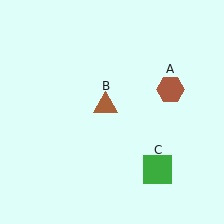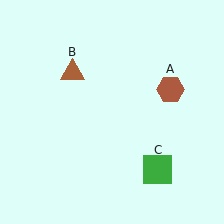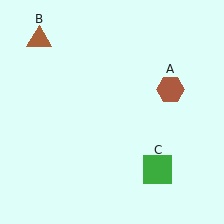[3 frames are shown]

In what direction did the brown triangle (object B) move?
The brown triangle (object B) moved up and to the left.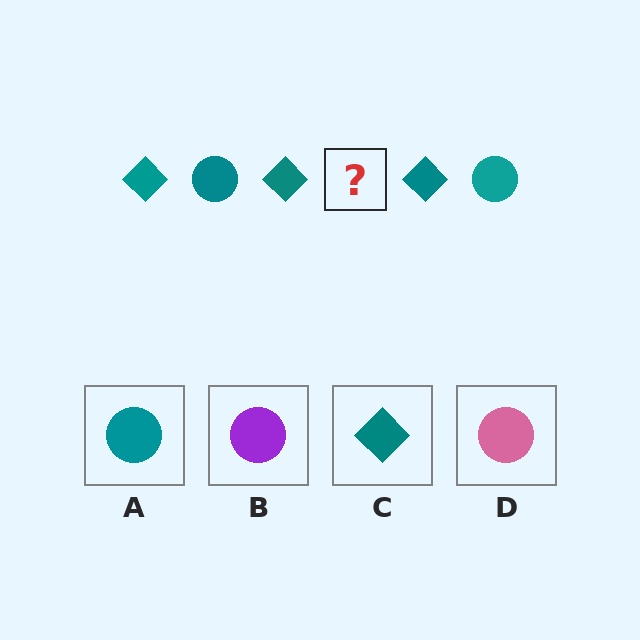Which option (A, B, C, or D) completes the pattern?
A.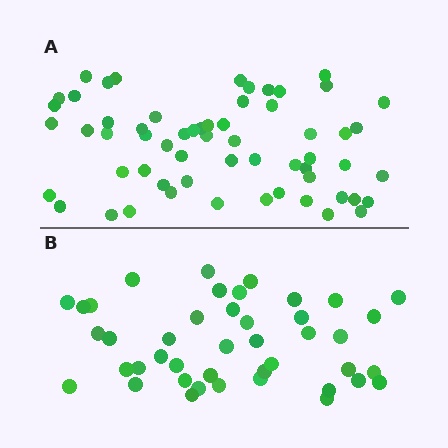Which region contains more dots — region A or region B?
Region A (the top region) has more dots.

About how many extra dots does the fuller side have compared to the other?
Region A has approximately 15 more dots than region B.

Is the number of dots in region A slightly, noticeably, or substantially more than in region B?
Region A has noticeably more, but not dramatically so. The ratio is roughly 1.4 to 1.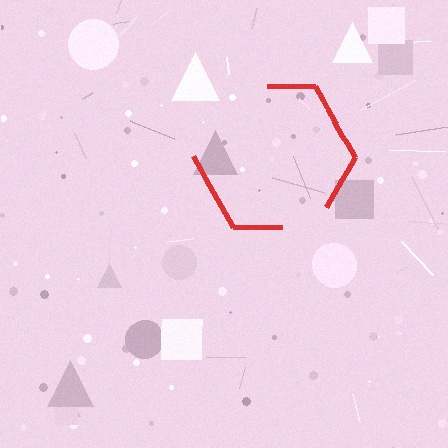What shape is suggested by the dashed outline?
The dashed outline suggests a hexagon.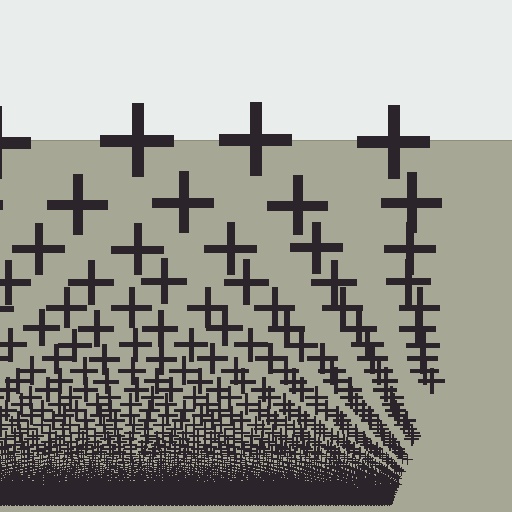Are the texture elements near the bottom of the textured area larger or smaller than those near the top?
Smaller. The gradient is inverted — elements near the bottom are smaller and denser.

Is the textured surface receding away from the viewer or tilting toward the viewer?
The surface appears to tilt toward the viewer. Texture elements get larger and sparser toward the top.